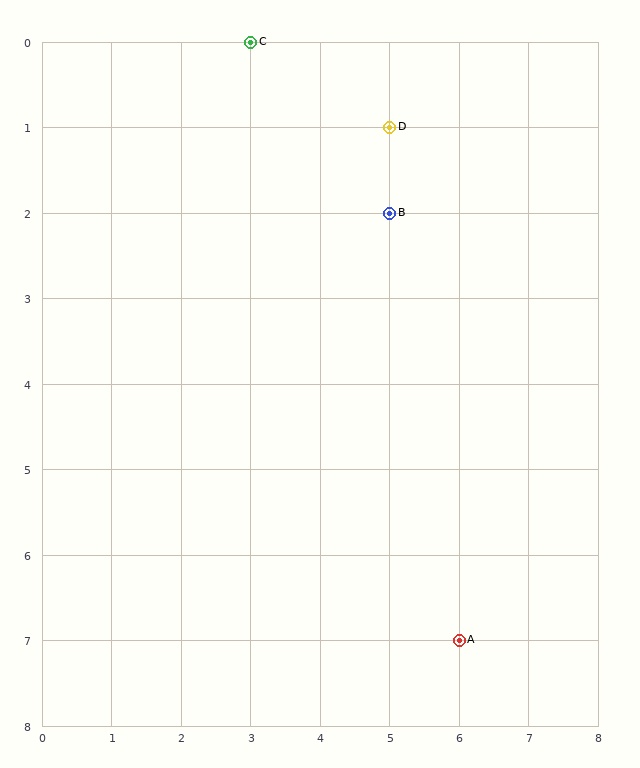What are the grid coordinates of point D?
Point D is at grid coordinates (5, 1).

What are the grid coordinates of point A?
Point A is at grid coordinates (6, 7).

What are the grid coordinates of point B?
Point B is at grid coordinates (5, 2).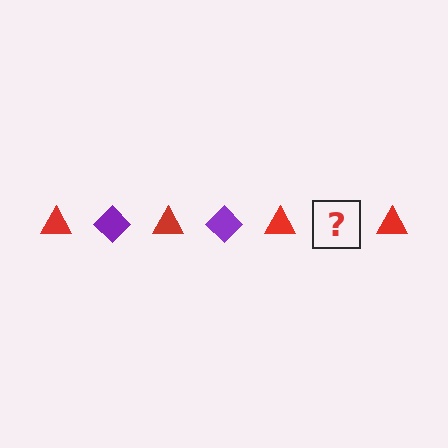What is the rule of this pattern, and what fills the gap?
The rule is that the pattern alternates between red triangle and purple diamond. The gap should be filled with a purple diamond.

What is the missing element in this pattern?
The missing element is a purple diamond.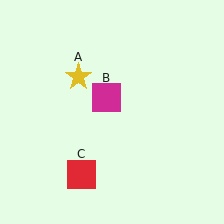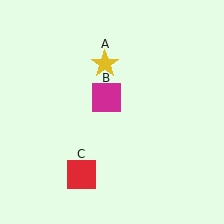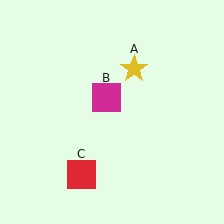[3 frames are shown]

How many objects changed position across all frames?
1 object changed position: yellow star (object A).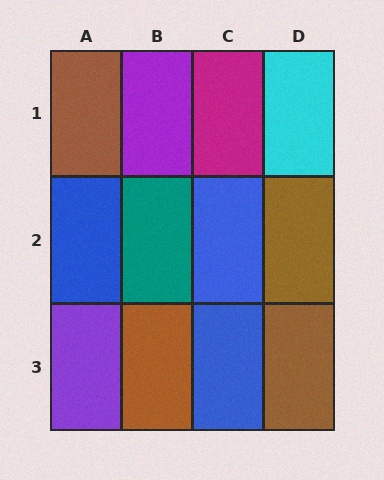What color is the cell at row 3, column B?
Brown.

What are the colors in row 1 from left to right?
Brown, purple, magenta, cyan.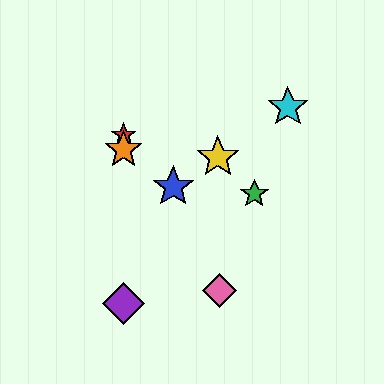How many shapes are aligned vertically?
3 shapes (the red star, the purple diamond, the orange star) are aligned vertically.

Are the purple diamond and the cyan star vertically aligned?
No, the purple diamond is at x≈124 and the cyan star is at x≈288.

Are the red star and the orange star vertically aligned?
Yes, both are at x≈124.